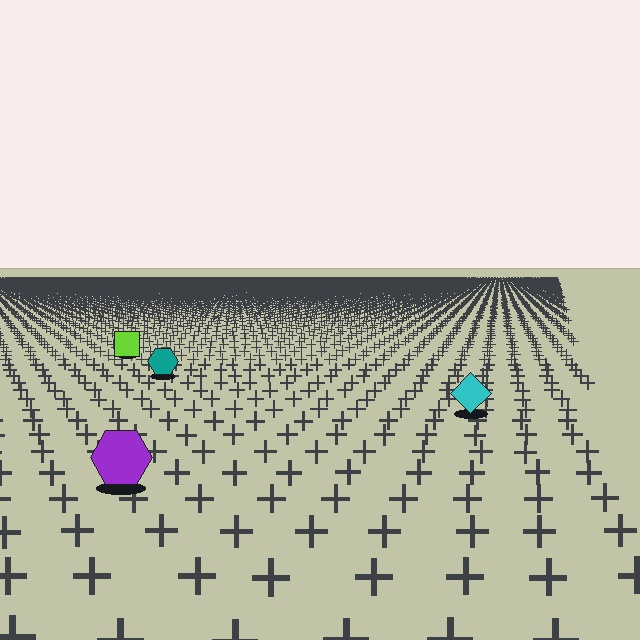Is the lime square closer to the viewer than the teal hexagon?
No. The teal hexagon is closer — you can tell from the texture gradient: the ground texture is coarser near it.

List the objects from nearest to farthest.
From nearest to farthest: the purple hexagon, the cyan diamond, the teal hexagon, the lime square.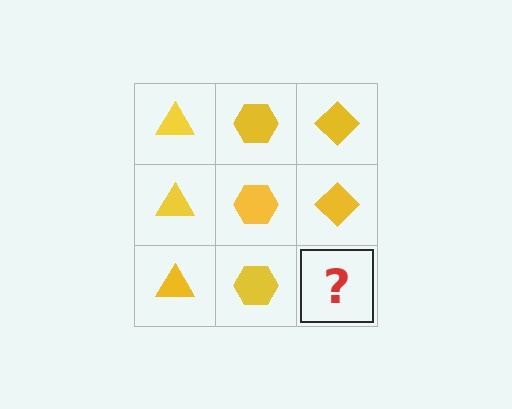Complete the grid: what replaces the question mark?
The question mark should be replaced with a yellow diamond.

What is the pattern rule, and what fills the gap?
The rule is that each column has a consistent shape. The gap should be filled with a yellow diamond.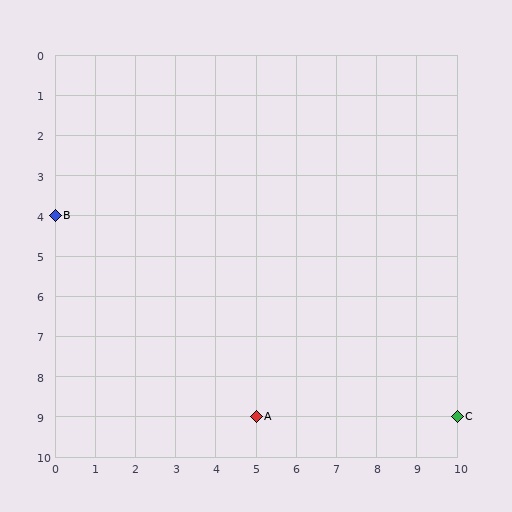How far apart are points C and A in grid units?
Points C and A are 5 columns apart.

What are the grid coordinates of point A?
Point A is at grid coordinates (5, 9).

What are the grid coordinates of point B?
Point B is at grid coordinates (0, 4).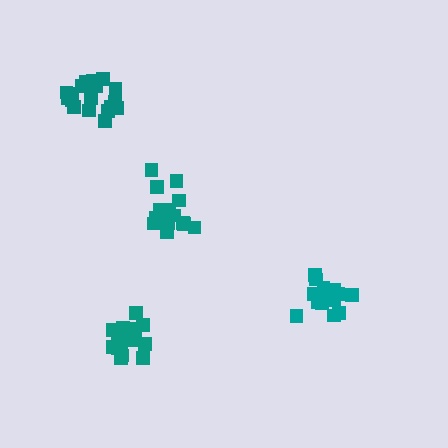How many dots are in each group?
Group 1: 18 dots, Group 2: 16 dots, Group 3: 15 dots, Group 4: 18 dots (67 total).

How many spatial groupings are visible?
There are 4 spatial groupings.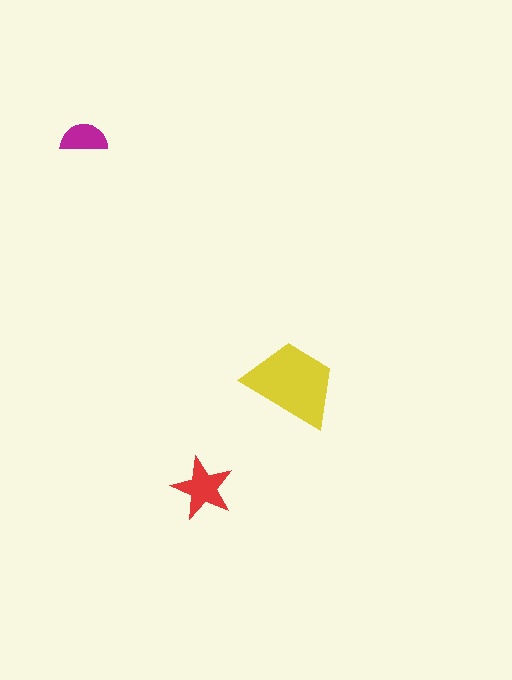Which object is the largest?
The yellow trapezoid.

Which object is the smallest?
The magenta semicircle.